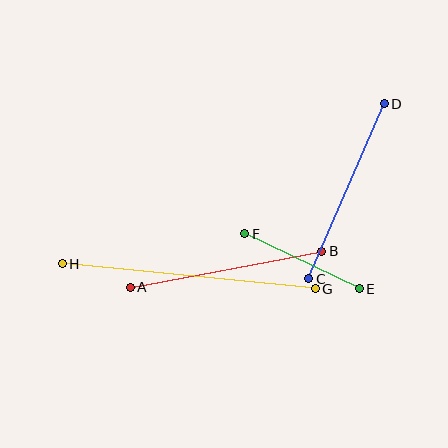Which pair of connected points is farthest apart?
Points G and H are farthest apart.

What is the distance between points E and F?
The distance is approximately 127 pixels.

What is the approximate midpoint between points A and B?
The midpoint is at approximately (226, 269) pixels.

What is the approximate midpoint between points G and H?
The midpoint is at approximately (189, 276) pixels.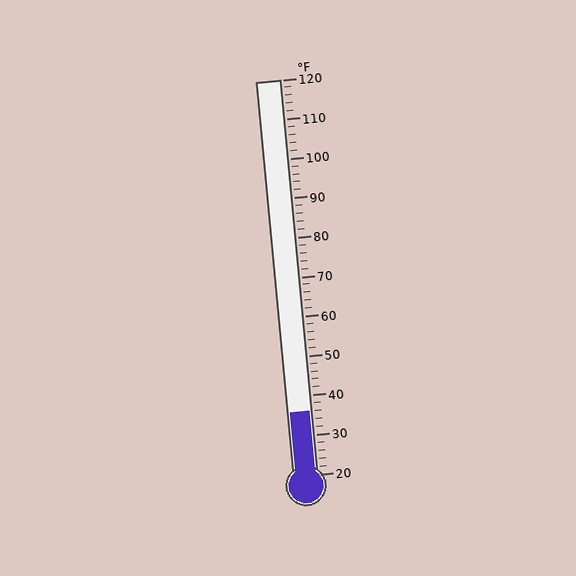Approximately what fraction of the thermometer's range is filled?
The thermometer is filled to approximately 15% of its range.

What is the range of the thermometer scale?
The thermometer scale ranges from 20°F to 120°F.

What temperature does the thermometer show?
The thermometer shows approximately 36°F.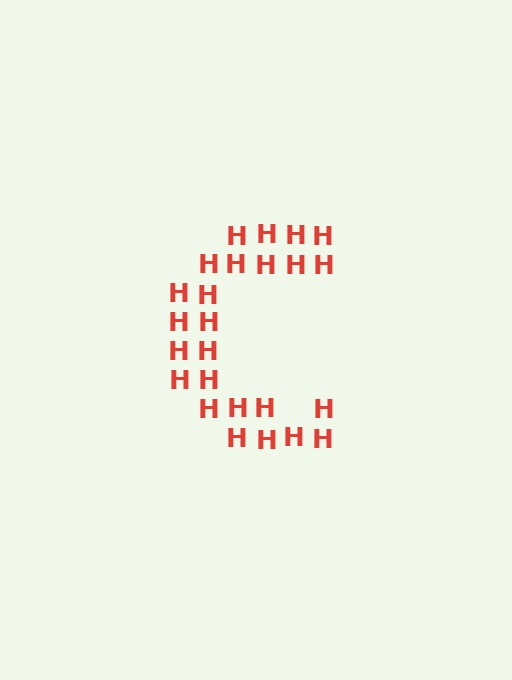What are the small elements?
The small elements are letter H's.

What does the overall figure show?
The overall figure shows the letter C.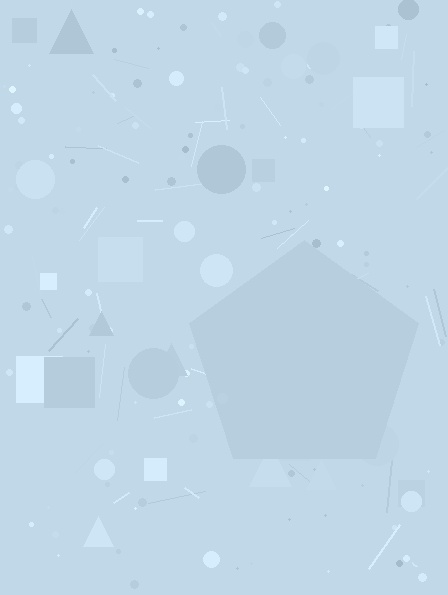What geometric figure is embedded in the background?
A pentagon is embedded in the background.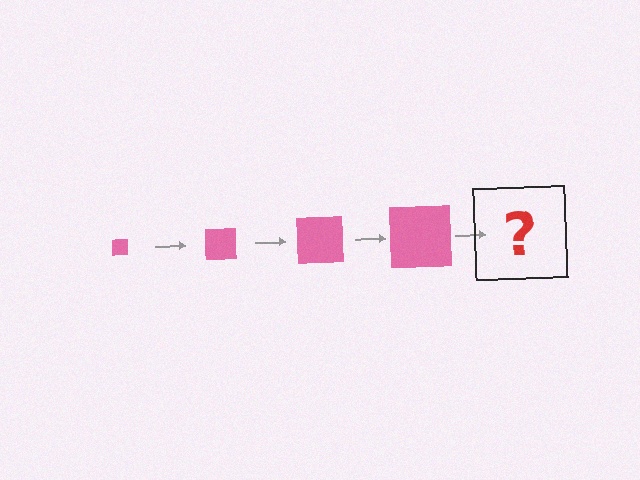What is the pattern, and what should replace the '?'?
The pattern is that the square gets progressively larger each step. The '?' should be a pink square, larger than the previous one.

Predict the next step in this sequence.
The next step is a pink square, larger than the previous one.